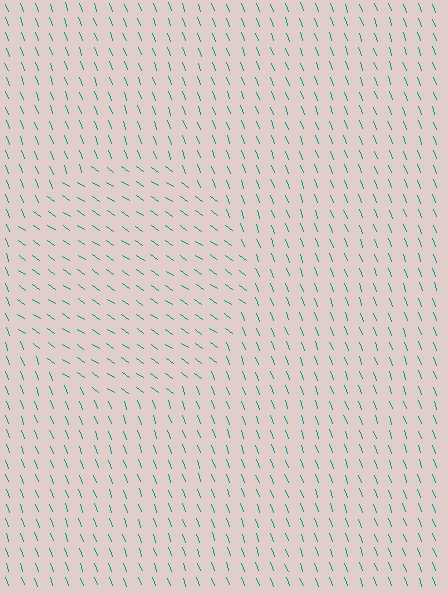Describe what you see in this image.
The image is filled with small teal line segments. A circle region in the image has lines oriented differently from the surrounding lines, creating a visible texture boundary.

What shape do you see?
I see a circle.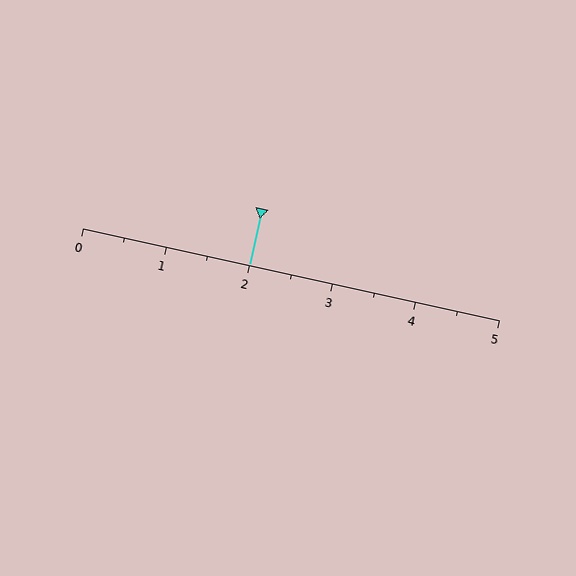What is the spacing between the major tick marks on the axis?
The major ticks are spaced 1 apart.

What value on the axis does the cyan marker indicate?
The marker indicates approximately 2.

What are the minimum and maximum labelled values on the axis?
The axis runs from 0 to 5.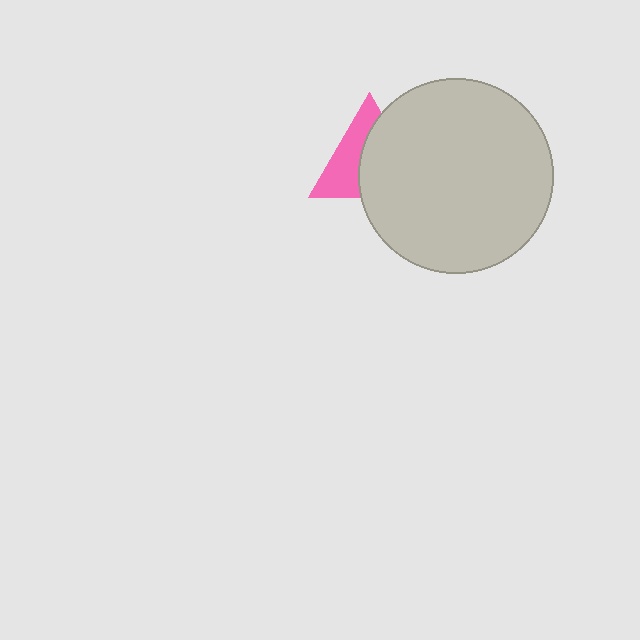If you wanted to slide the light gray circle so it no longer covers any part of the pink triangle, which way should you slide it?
Slide it right — that is the most direct way to separate the two shapes.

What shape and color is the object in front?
The object in front is a light gray circle.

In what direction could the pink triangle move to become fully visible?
The pink triangle could move left. That would shift it out from behind the light gray circle entirely.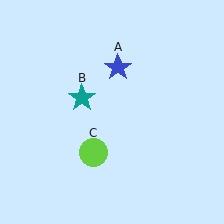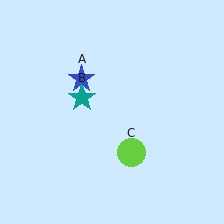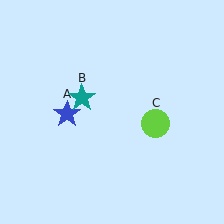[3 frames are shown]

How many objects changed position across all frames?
2 objects changed position: blue star (object A), lime circle (object C).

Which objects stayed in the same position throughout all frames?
Teal star (object B) remained stationary.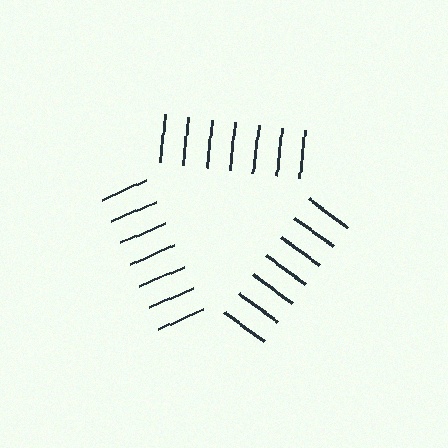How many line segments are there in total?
21 — 7 along each of the 3 edges.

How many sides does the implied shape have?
3 sides — the line-ends trace a triangle.